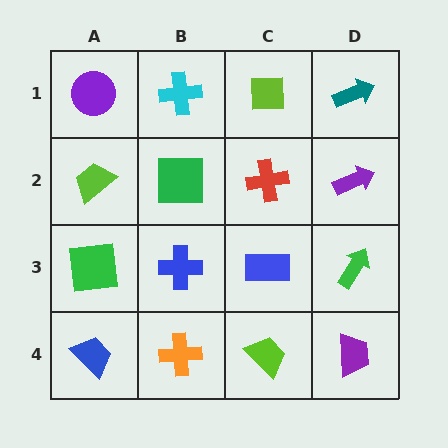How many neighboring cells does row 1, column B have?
3.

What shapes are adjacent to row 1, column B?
A green square (row 2, column B), a purple circle (row 1, column A), a lime square (row 1, column C).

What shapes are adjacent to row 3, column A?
A lime trapezoid (row 2, column A), a blue trapezoid (row 4, column A), a blue cross (row 3, column B).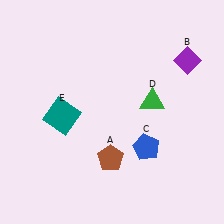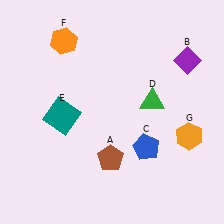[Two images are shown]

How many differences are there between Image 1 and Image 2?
There are 2 differences between the two images.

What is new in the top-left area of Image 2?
An orange hexagon (F) was added in the top-left area of Image 2.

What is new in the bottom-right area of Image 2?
An orange hexagon (G) was added in the bottom-right area of Image 2.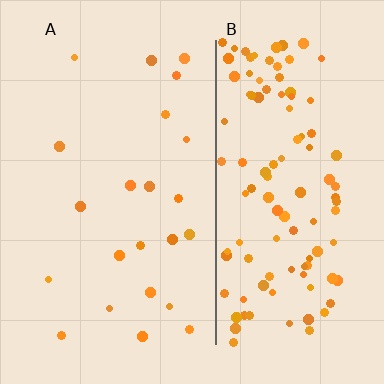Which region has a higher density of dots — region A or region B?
B (the right).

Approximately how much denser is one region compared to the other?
Approximately 5.1× — region B over region A.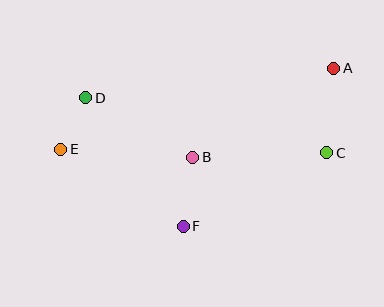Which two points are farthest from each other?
Points A and E are farthest from each other.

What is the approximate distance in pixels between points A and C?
The distance between A and C is approximately 85 pixels.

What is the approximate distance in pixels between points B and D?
The distance between B and D is approximately 123 pixels.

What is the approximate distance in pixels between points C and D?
The distance between C and D is approximately 248 pixels.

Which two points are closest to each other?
Points D and E are closest to each other.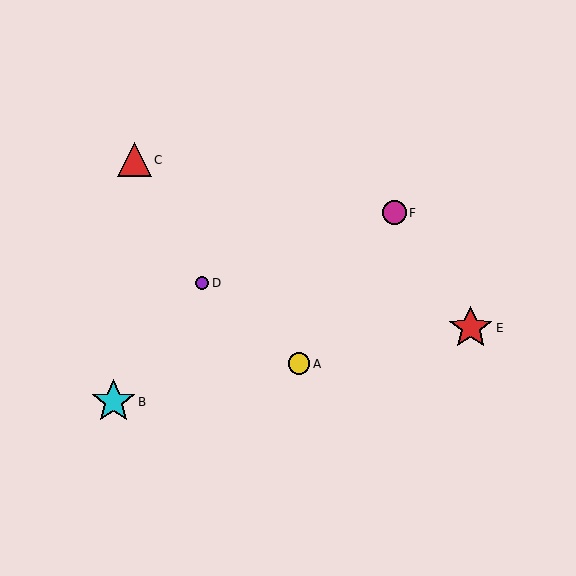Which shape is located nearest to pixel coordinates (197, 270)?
The purple circle (labeled D) at (202, 283) is nearest to that location.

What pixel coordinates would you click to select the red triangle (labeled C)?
Click at (134, 160) to select the red triangle C.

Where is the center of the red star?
The center of the red star is at (471, 328).